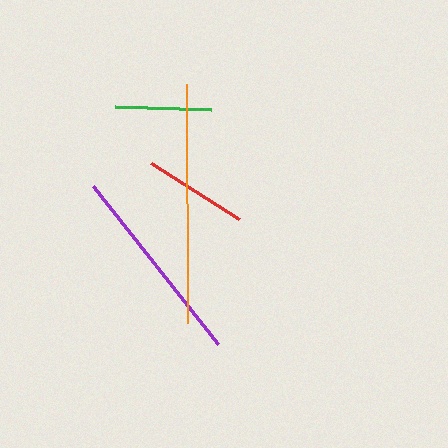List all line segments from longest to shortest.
From longest to shortest: orange, purple, red, green.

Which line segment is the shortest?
The green line is the shortest at approximately 96 pixels.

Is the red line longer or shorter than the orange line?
The orange line is longer than the red line.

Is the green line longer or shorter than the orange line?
The orange line is longer than the green line.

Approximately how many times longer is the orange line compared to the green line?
The orange line is approximately 2.5 times the length of the green line.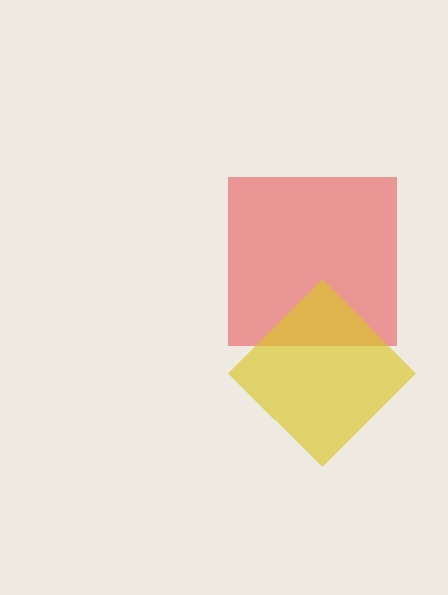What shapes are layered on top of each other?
The layered shapes are: a red square, a yellow diamond.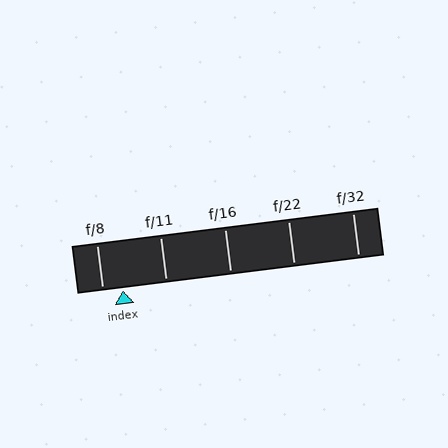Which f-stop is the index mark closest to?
The index mark is closest to f/8.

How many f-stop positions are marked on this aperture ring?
There are 5 f-stop positions marked.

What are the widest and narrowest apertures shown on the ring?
The widest aperture shown is f/8 and the narrowest is f/32.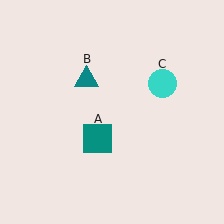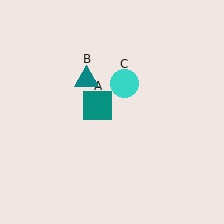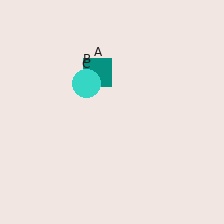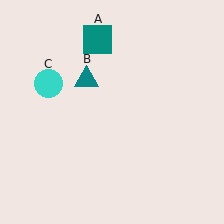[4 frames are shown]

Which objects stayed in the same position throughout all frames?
Teal triangle (object B) remained stationary.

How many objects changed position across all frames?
2 objects changed position: teal square (object A), cyan circle (object C).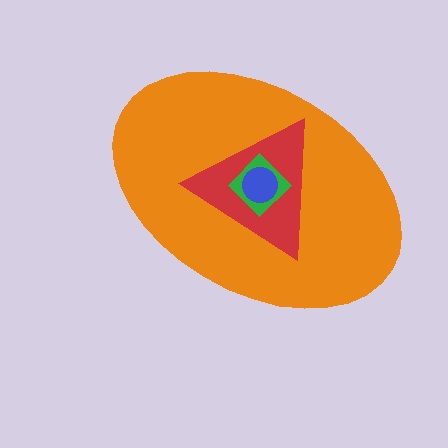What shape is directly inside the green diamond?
The blue circle.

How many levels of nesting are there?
4.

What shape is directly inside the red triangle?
The green diamond.